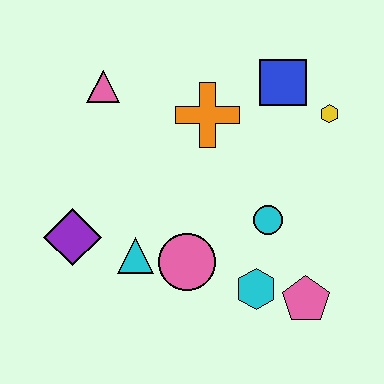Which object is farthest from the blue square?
The purple diamond is farthest from the blue square.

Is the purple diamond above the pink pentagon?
Yes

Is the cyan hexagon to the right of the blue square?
No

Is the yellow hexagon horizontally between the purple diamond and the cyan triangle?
No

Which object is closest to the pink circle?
The cyan triangle is closest to the pink circle.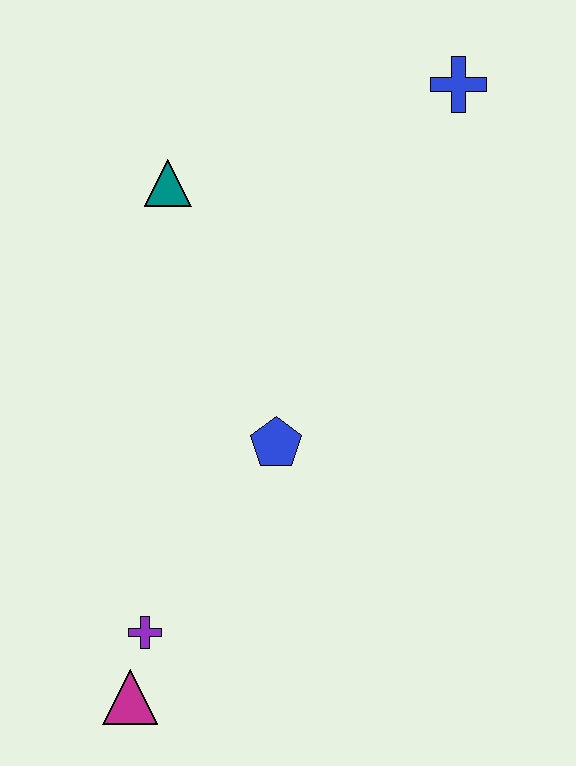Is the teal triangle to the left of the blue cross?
Yes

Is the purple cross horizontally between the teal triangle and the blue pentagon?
No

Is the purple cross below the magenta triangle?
No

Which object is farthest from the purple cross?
The blue cross is farthest from the purple cross.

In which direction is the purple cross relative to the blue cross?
The purple cross is below the blue cross.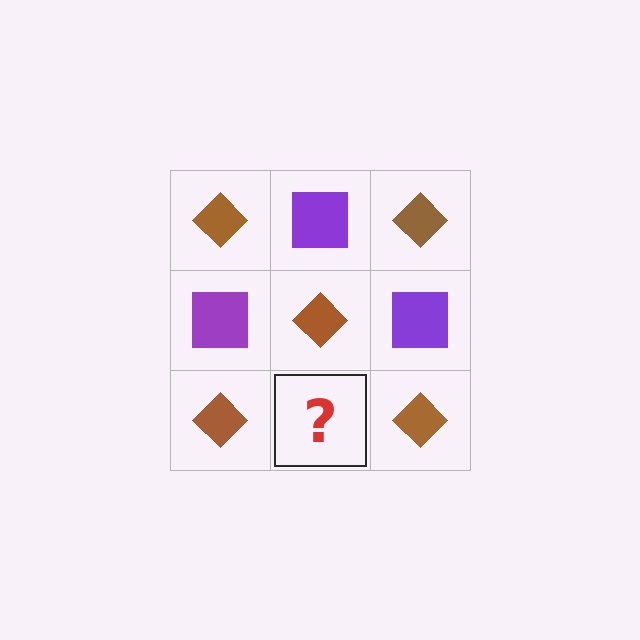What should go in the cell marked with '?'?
The missing cell should contain a purple square.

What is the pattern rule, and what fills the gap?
The rule is that it alternates brown diamond and purple square in a checkerboard pattern. The gap should be filled with a purple square.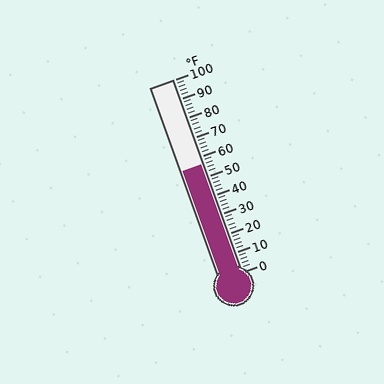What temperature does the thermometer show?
The thermometer shows approximately 56°F.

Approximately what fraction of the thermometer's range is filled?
The thermometer is filled to approximately 55% of its range.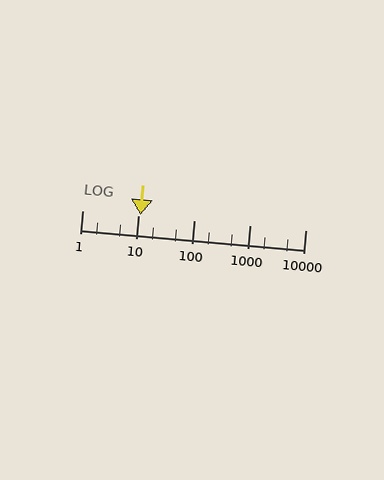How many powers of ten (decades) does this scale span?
The scale spans 4 decades, from 1 to 10000.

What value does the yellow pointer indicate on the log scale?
The pointer indicates approximately 11.